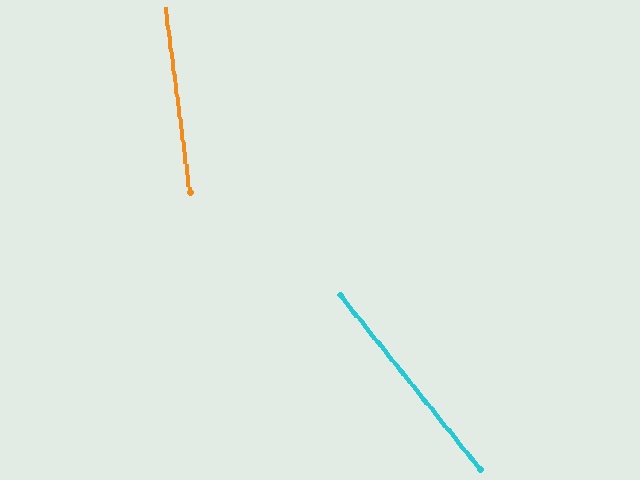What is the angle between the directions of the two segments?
Approximately 31 degrees.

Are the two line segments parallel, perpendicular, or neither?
Neither parallel nor perpendicular — they differ by about 31°.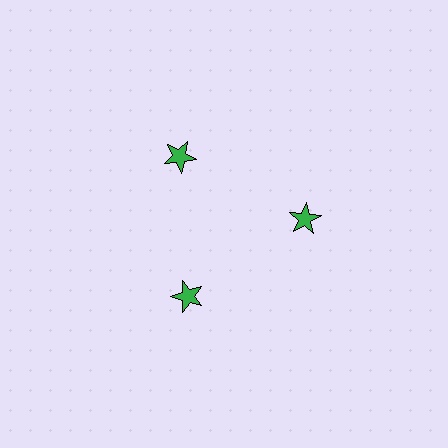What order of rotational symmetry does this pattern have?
This pattern has 3-fold rotational symmetry.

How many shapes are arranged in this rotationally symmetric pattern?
There are 3 shapes, arranged in 3 groups of 1.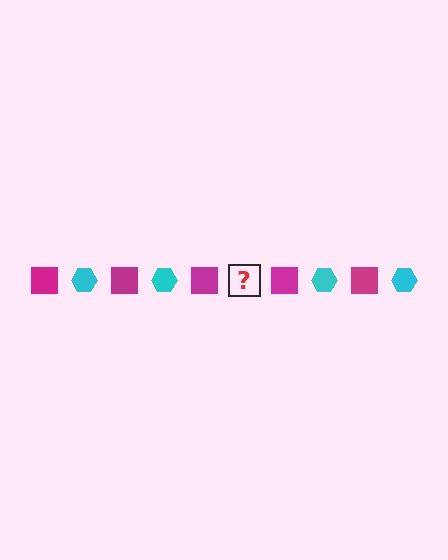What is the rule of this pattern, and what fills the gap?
The rule is that the pattern alternates between magenta square and cyan hexagon. The gap should be filled with a cyan hexagon.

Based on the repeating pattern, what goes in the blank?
The blank should be a cyan hexagon.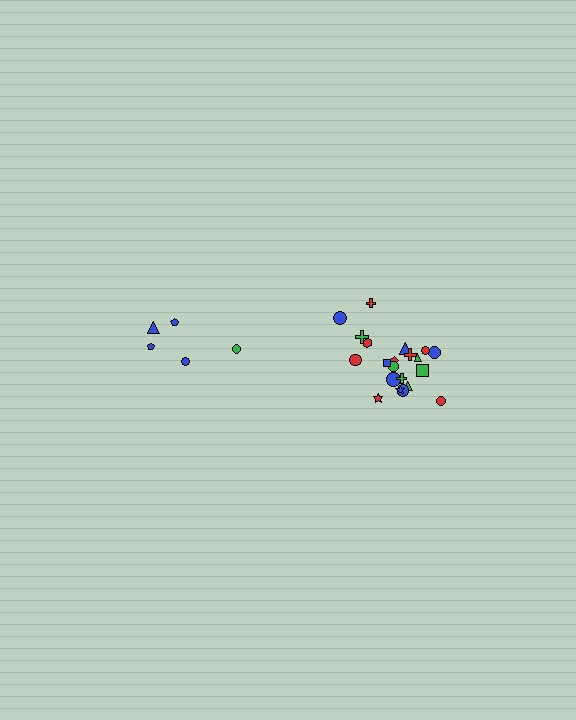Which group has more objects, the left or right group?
The right group.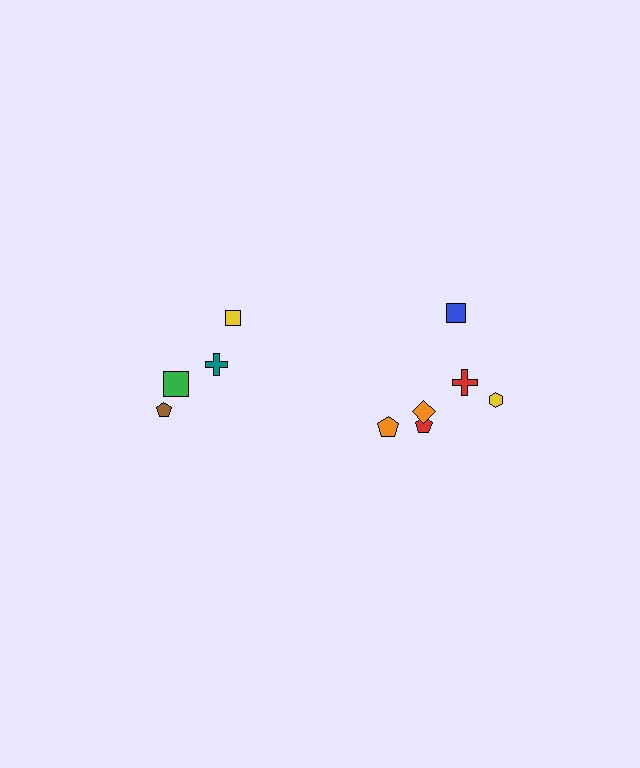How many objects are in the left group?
There are 4 objects.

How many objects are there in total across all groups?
There are 10 objects.